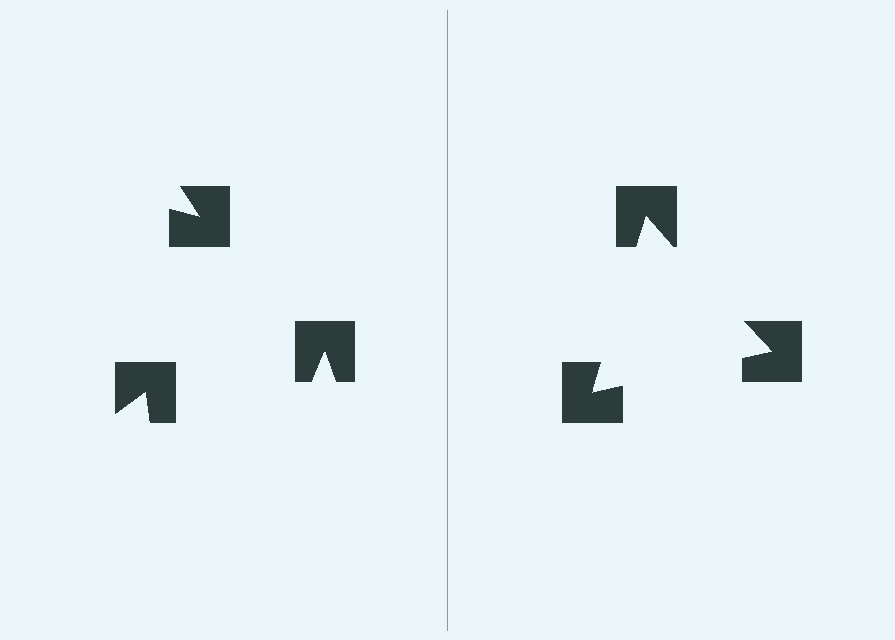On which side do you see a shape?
An illusory triangle appears on the right side. On the left side the wedge cuts are rotated, so no coherent shape forms.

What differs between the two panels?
The notched squares are positioned identically on both sides; only the wedge orientations differ. On the right they align to a triangle; on the left they are misaligned.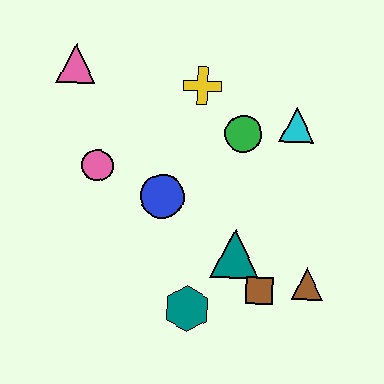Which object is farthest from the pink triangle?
The brown triangle is farthest from the pink triangle.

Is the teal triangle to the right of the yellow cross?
Yes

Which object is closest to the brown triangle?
The brown square is closest to the brown triangle.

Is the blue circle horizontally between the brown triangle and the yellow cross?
No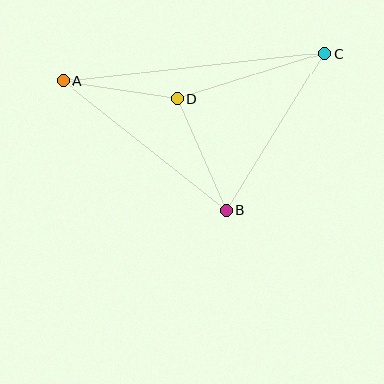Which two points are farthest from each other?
Points A and C are farthest from each other.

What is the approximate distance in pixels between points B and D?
The distance between B and D is approximately 122 pixels.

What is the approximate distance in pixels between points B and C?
The distance between B and C is approximately 185 pixels.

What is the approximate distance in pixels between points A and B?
The distance between A and B is approximately 208 pixels.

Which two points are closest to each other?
Points A and D are closest to each other.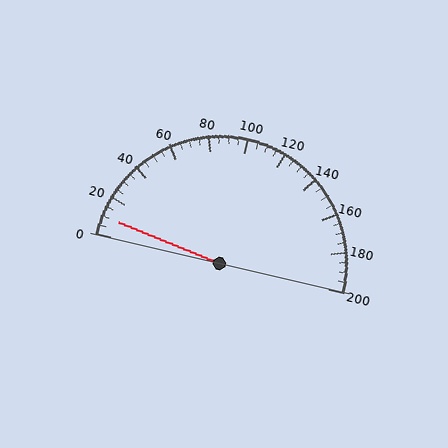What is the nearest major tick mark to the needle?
The nearest major tick mark is 0.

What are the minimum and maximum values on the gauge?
The gauge ranges from 0 to 200.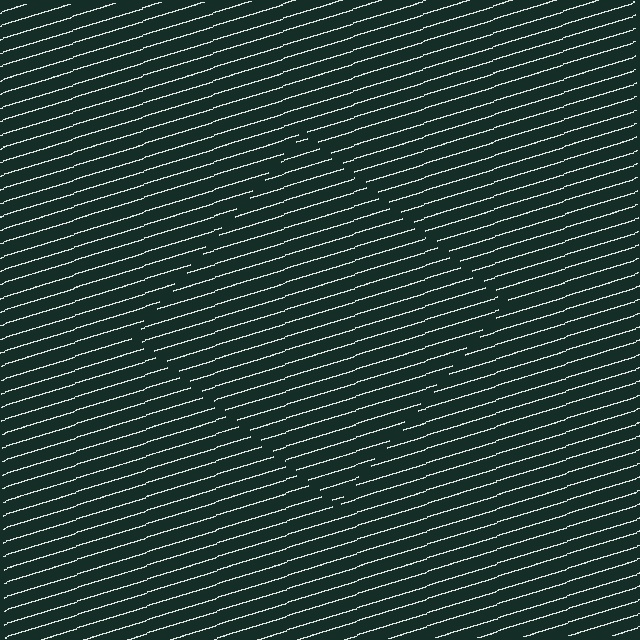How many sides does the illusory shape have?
4 sides — the line-ends trace a square.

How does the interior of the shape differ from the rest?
The interior of the shape contains the same grating, shifted by half a period — the contour is defined by the phase discontinuity where line-ends from the inner and outer gratings abut.